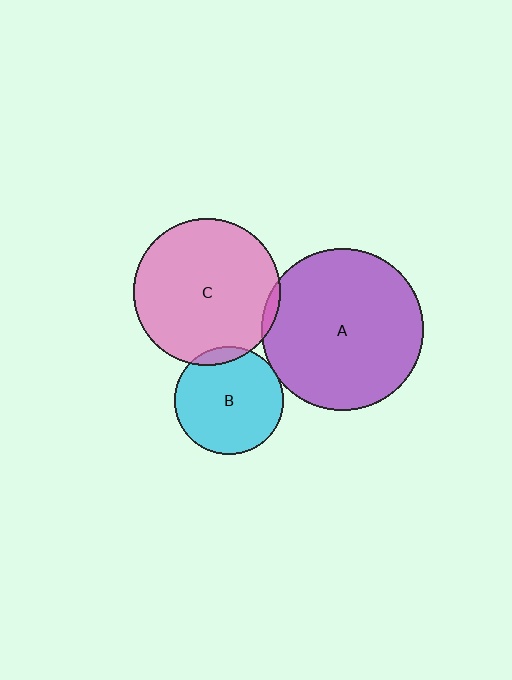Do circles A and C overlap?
Yes.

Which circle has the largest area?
Circle A (purple).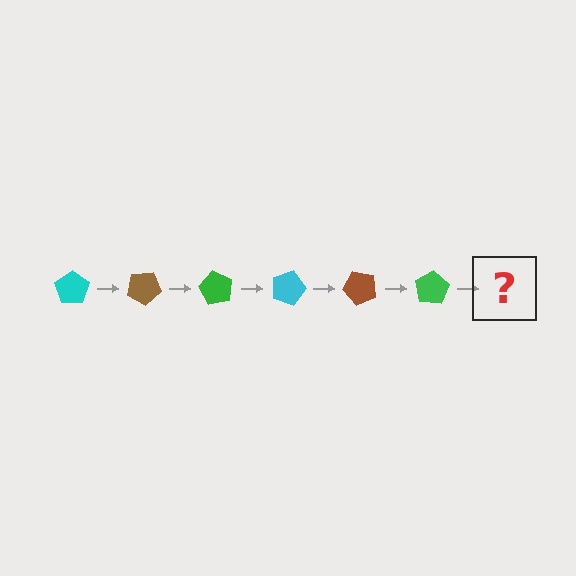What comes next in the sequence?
The next element should be a cyan pentagon, rotated 180 degrees from the start.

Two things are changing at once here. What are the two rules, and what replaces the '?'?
The two rules are that it rotates 30 degrees each step and the color cycles through cyan, brown, and green. The '?' should be a cyan pentagon, rotated 180 degrees from the start.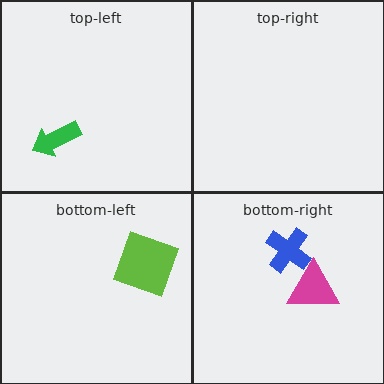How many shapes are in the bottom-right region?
2.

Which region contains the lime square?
The bottom-left region.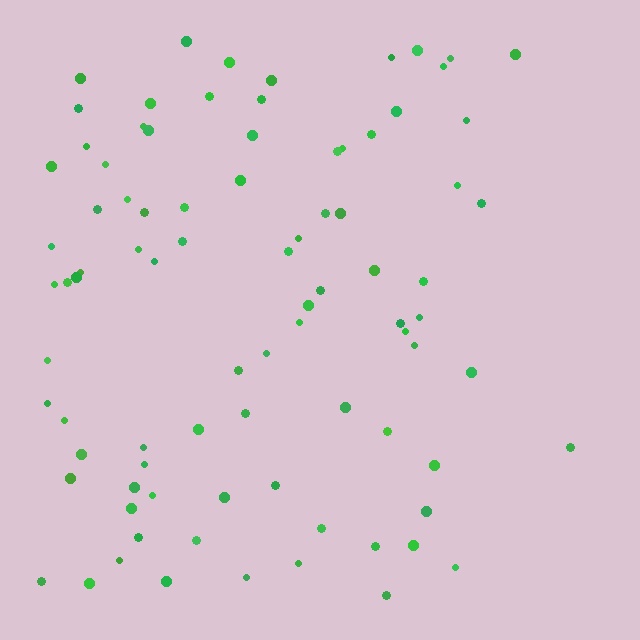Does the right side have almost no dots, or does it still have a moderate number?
Still a moderate number, just noticeably fewer than the left.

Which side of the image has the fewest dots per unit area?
The right.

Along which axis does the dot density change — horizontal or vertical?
Horizontal.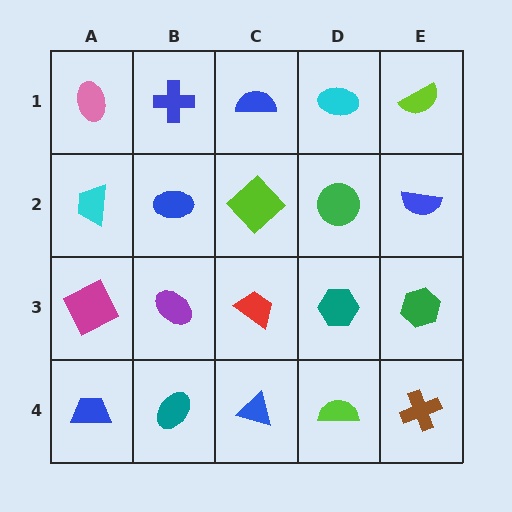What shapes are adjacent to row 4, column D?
A teal hexagon (row 3, column D), a blue triangle (row 4, column C), a brown cross (row 4, column E).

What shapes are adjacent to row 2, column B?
A blue cross (row 1, column B), a purple ellipse (row 3, column B), a cyan trapezoid (row 2, column A), a lime diamond (row 2, column C).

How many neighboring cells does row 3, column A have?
3.